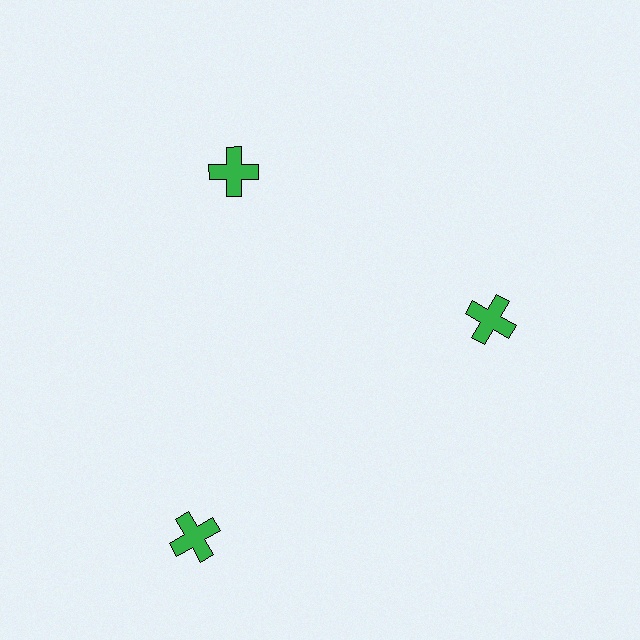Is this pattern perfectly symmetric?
No. The 3 green crosses are arranged in a ring, but one element near the 7 o'clock position is pushed outward from the center, breaking the 3-fold rotational symmetry.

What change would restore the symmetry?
The symmetry would be restored by moving it inward, back onto the ring so that all 3 crosses sit at equal angles and equal distance from the center.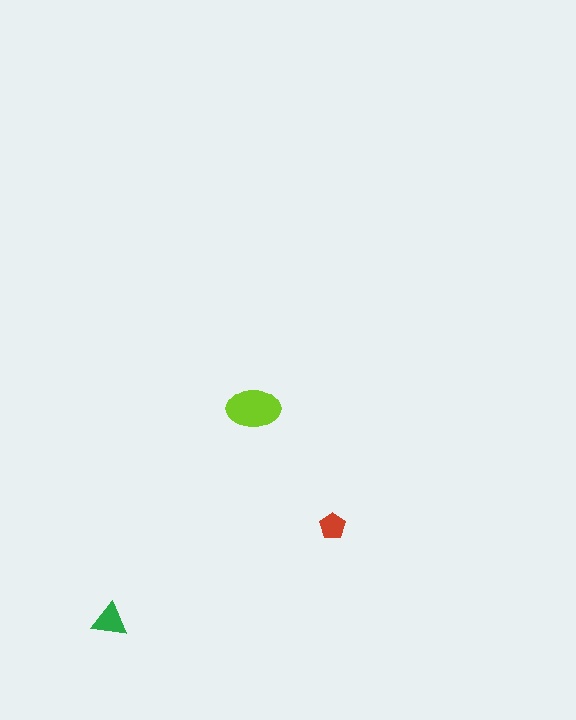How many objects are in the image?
There are 3 objects in the image.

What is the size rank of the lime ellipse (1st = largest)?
1st.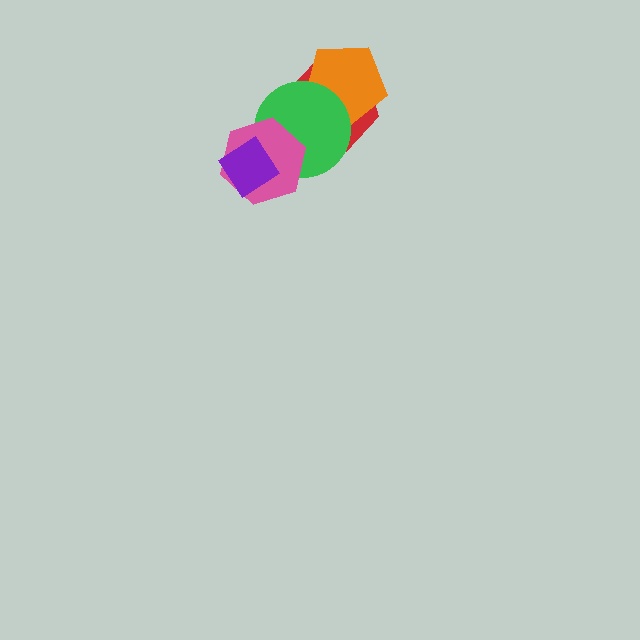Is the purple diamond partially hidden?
No, no other shape covers it.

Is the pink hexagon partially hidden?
Yes, it is partially covered by another shape.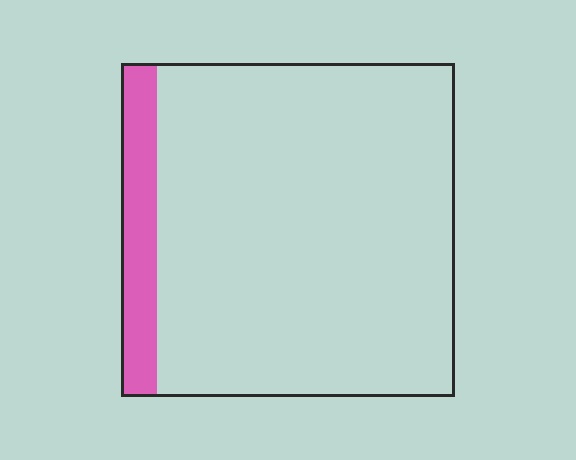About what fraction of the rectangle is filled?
About one tenth (1/10).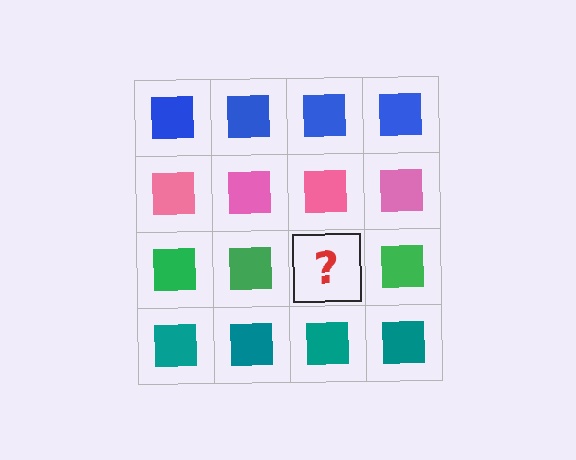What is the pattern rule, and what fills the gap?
The rule is that each row has a consistent color. The gap should be filled with a green square.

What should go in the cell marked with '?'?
The missing cell should contain a green square.